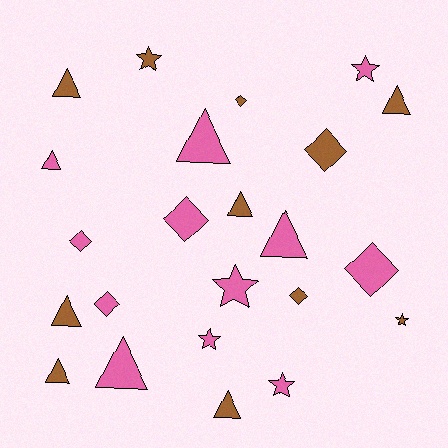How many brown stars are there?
There are 2 brown stars.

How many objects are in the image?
There are 23 objects.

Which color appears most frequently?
Pink, with 12 objects.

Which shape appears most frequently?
Triangle, with 10 objects.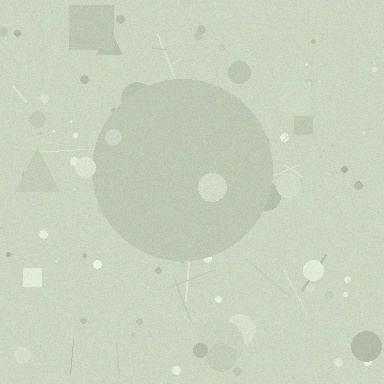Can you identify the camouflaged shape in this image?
The camouflaged shape is a circle.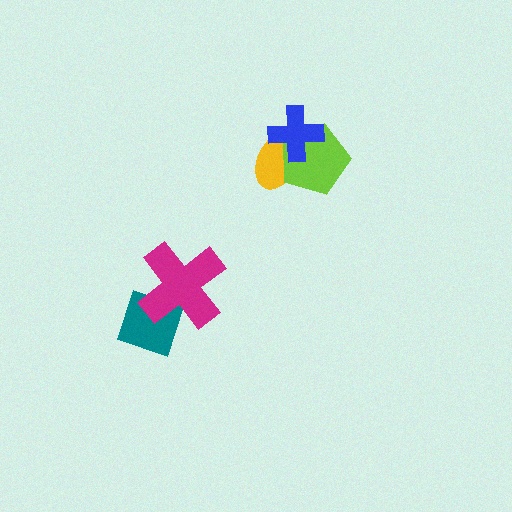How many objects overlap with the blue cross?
2 objects overlap with the blue cross.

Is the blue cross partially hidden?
No, no other shape covers it.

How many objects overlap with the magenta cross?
1 object overlaps with the magenta cross.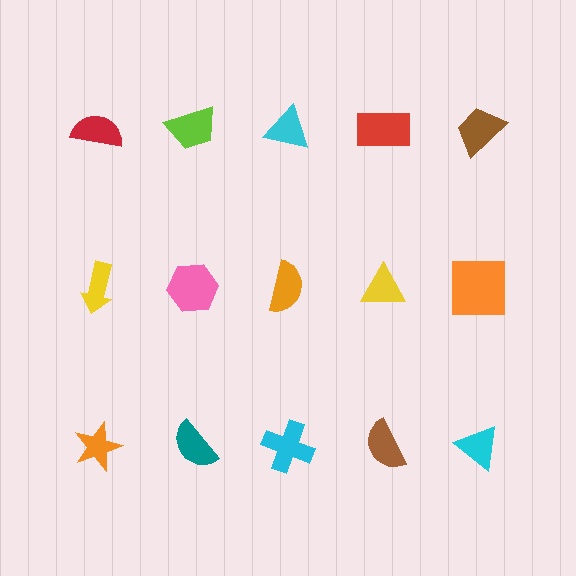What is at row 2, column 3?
An orange semicircle.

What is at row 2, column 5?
An orange square.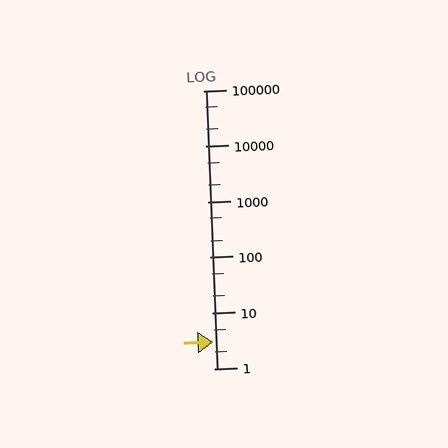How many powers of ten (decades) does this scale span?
The scale spans 5 decades, from 1 to 100000.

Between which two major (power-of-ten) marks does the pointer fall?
The pointer is between 1 and 10.